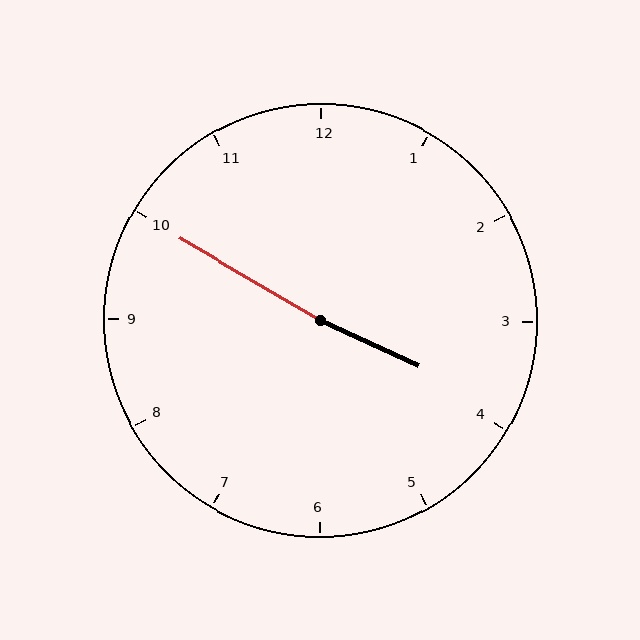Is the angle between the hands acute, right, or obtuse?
It is obtuse.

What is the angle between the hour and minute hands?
Approximately 175 degrees.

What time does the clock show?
3:50.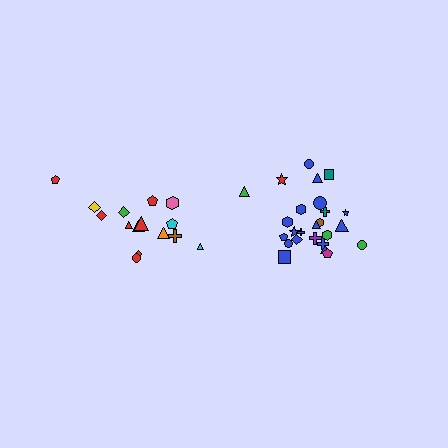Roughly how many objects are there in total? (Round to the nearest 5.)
Roughly 40 objects in total.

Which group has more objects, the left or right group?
The right group.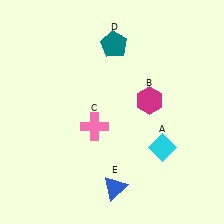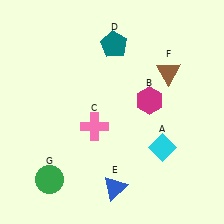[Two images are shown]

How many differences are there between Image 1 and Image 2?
There are 2 differences between the two images.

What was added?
A brown triangle (F), a green circle (G) were added in Image 2.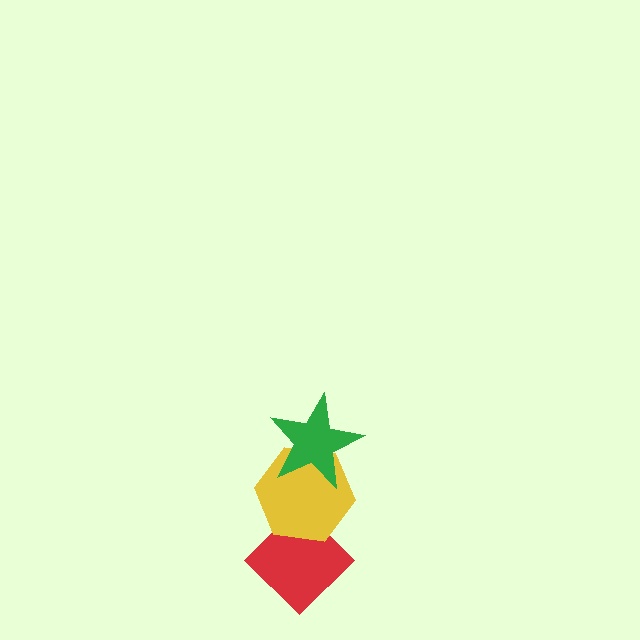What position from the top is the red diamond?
The red diamond is 3rd from the top.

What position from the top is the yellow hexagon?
The yellow hexagon is 2nd from the top.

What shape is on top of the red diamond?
The yellow hexagon is on top of the red diamond.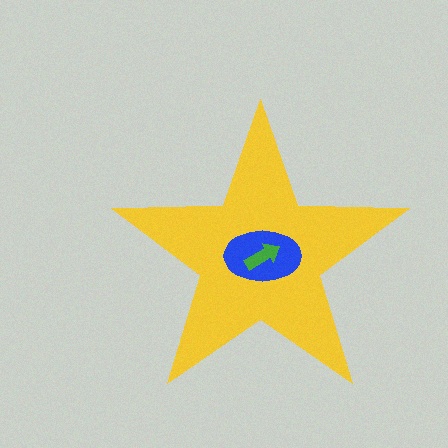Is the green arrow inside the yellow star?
Yes.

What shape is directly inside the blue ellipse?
The green arrow.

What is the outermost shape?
The yellow star.